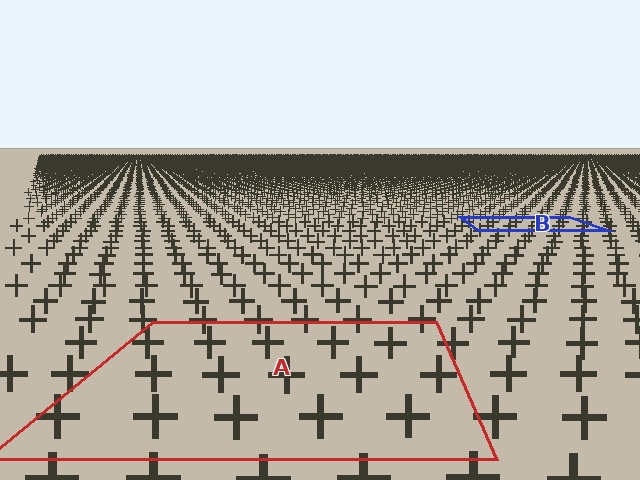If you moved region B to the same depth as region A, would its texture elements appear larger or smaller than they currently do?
They would appear larger. At a closer depth, the same texture elements are projected at a bigger on-screen size.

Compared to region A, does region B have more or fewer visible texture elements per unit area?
Region B has more texture elements per unit area — they are packed more densely because it is farther away.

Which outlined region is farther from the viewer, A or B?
Region B is farther from the viewer — the texture elements inside it appear smaller and more densely packed.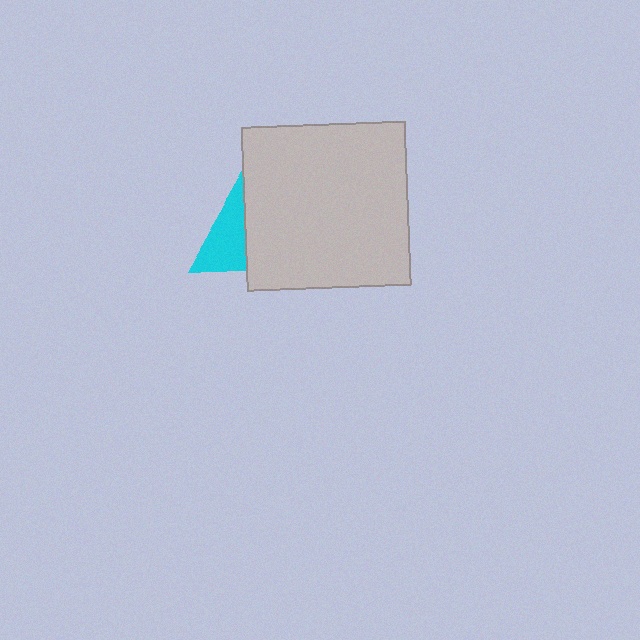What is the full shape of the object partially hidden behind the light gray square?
The partially hidden object is a cyan triangle.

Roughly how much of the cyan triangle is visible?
A small part of it is visible (roughly 44%).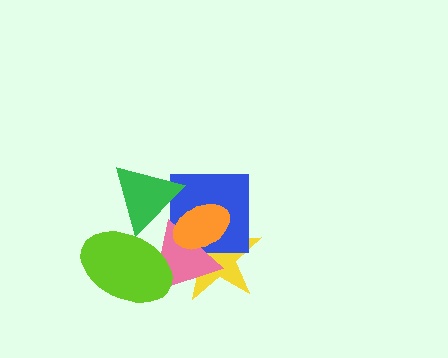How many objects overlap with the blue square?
4 objects overlap with the blue square.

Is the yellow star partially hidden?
Yes, it is partially covered by another shape.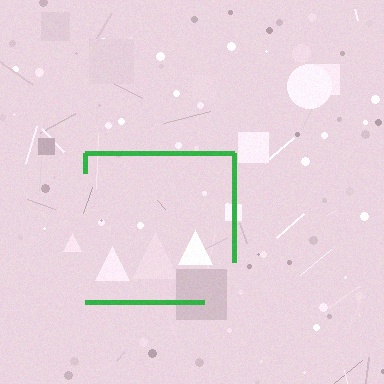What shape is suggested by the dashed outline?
The dashed outline suggests a square.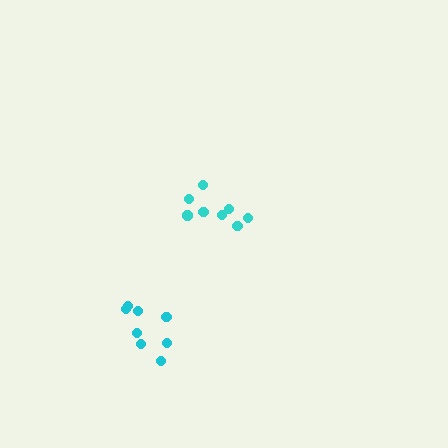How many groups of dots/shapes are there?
There are 2 groups.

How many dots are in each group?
Group 1: 8 dots, Group 2: 8 dots (16 total).